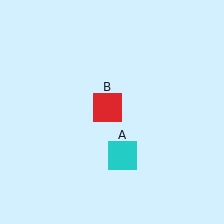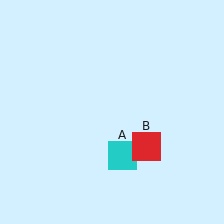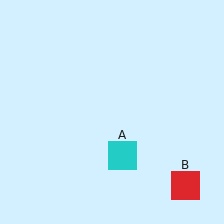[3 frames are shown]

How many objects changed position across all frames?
1 object changed position: red square (object B).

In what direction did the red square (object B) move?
The red square (object B) moved down and to the right.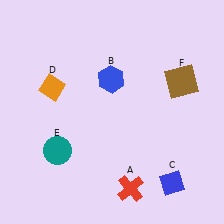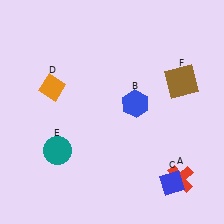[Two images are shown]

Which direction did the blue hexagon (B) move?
The blue hexagon (B) moved down.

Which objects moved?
The objects that moved are: the red cross (A), the blue hexagon (B).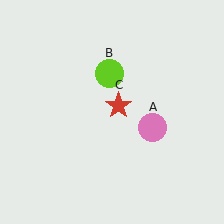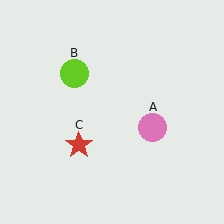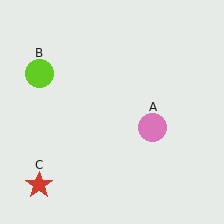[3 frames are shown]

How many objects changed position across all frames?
2 objects changed position: lime circle (object B), red star (object C).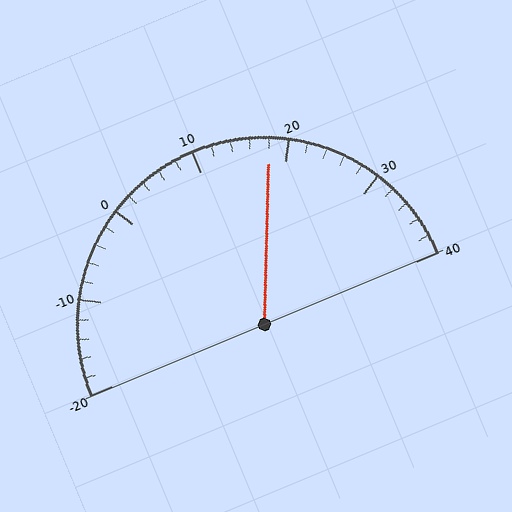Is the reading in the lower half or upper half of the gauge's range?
The reading is in the upper half of the range (-20 to 40).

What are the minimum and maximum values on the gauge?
The gauge ranges from -20 to 40.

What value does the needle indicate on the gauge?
The needle indicates approximately 18.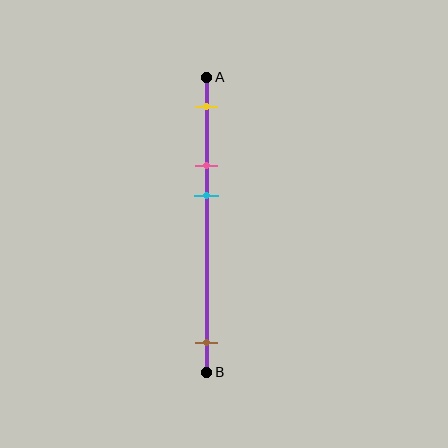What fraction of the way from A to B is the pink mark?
The pink mark is approximately 30% (0.3) of the way from A to B.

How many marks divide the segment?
There are 4 marks dividing the segment.